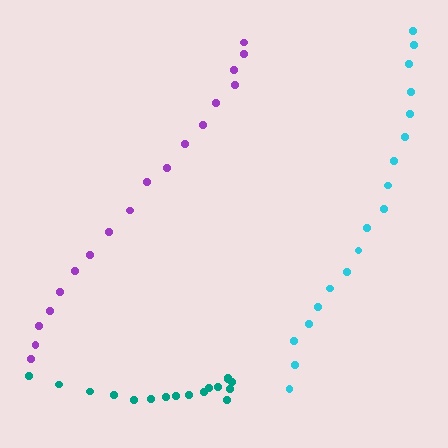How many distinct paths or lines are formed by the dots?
There are 3 distinct paths.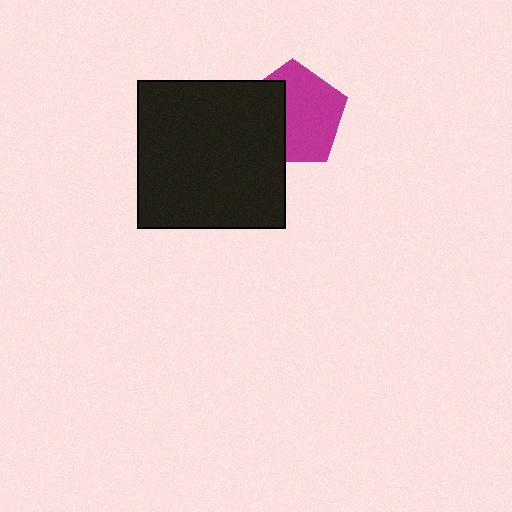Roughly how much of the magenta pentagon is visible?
About half of it is visible (roughly 62%).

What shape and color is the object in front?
The object in front is a black square.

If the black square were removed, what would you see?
You would see the complete magenta pentagon.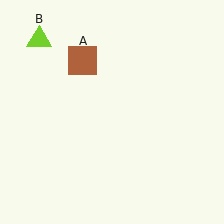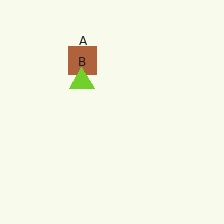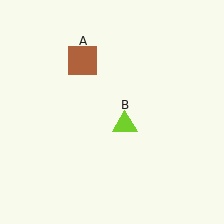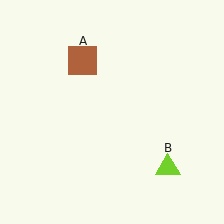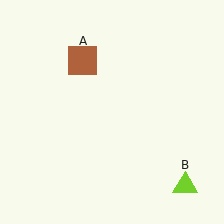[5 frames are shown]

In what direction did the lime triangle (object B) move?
The lime triangle (object B) moved down and to the right.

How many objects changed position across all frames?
1 object changed position: lime triangle (object B).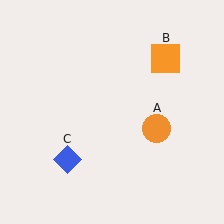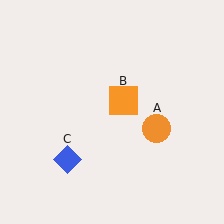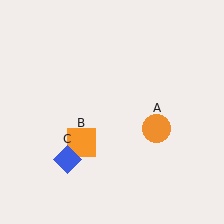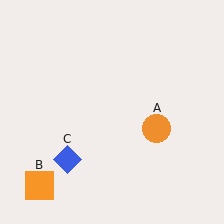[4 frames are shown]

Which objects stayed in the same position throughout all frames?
Orange circle (object A) and blue diamond (object C) remained stationary.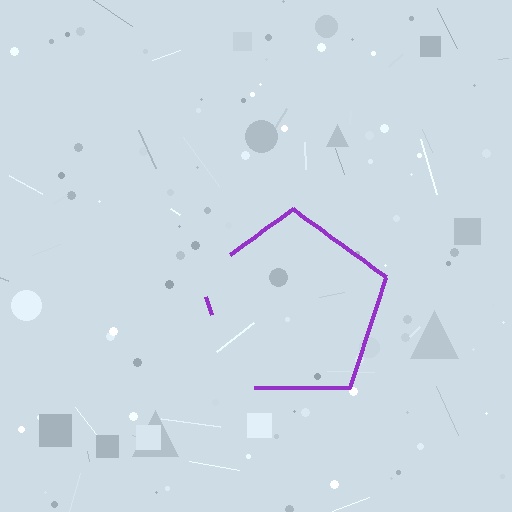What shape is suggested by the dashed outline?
The dashed outline suggests a pentagon.